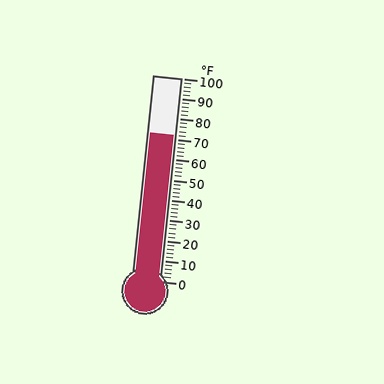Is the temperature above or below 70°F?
The temperature is above 70°F.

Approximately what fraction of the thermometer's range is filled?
The thermometer is filled to approximately 70% of its range.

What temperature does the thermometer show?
The thermometer shows approximately 72°F.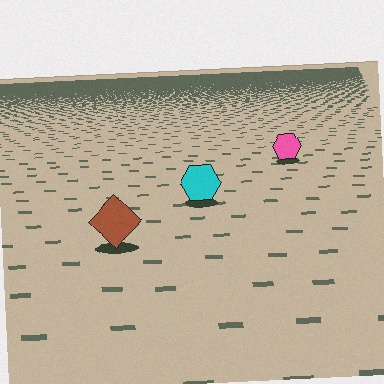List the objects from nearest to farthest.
From nearest to farthest: the brown diamond, the cyan hexagon, the pink hexagon.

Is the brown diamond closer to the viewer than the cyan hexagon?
Yes. The brown diamond is closer — you can tell from the texture gradient: the ground texture is coarser near it.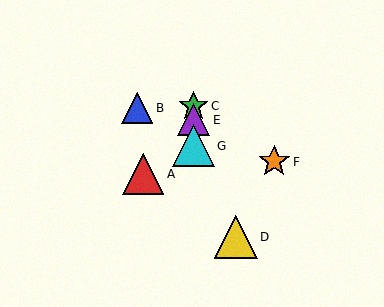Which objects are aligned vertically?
Objects C, E, G are aligned vertically.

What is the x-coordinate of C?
Object C is at x≈193.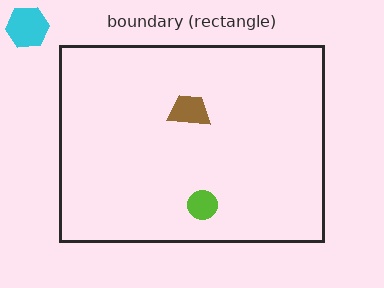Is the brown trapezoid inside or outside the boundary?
Inside.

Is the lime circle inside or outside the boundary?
Inside.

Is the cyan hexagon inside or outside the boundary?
Outside.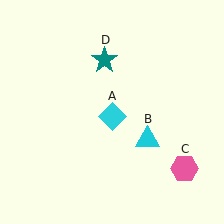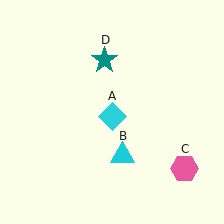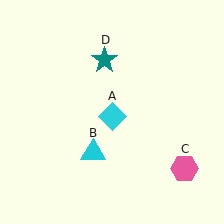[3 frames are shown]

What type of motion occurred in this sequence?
The cyan triangle (object B) rotated clockwise around the center of the scene.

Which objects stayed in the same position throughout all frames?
Cyan diamond (object A) and pink hexagon (object C) and teal star (object D) remained stationary.